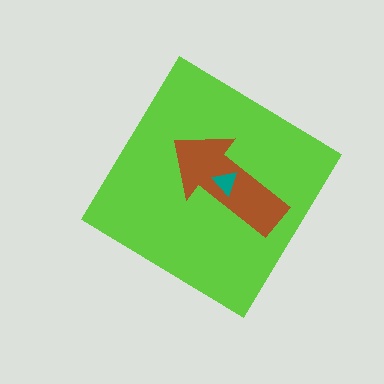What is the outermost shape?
The lime diamond.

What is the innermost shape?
The teal triangle.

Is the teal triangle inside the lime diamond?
Yes.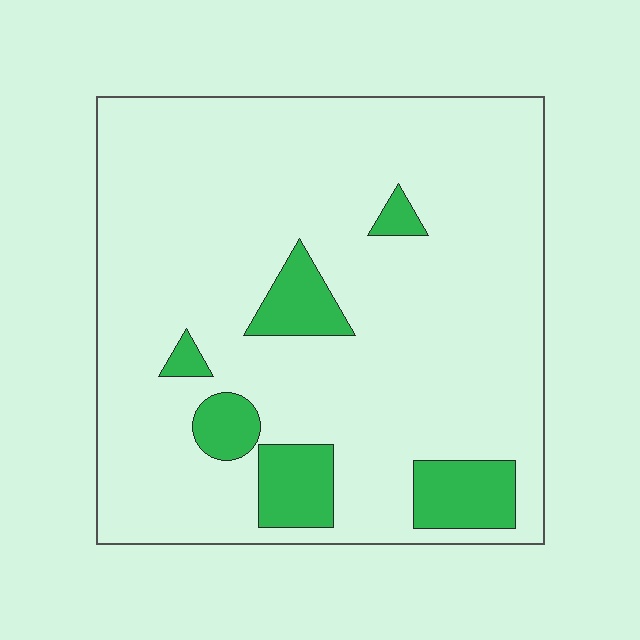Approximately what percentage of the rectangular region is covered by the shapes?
Approximately 15%.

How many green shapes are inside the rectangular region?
6.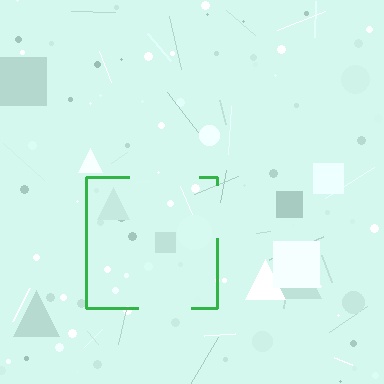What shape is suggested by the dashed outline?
The dashed outline suggests a square.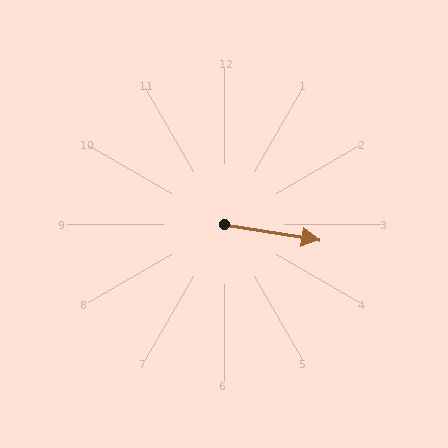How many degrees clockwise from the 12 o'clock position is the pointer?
Approximately 99 degrees.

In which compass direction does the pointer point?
East.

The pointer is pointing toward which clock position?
Roughly 3 o'clock.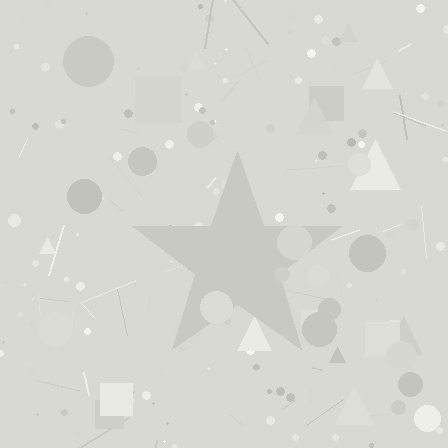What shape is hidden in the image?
A star is hidden in the image.